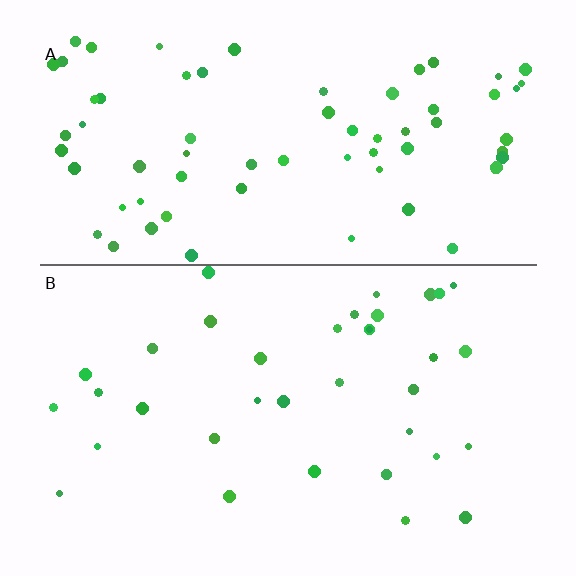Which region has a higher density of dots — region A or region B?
A (the top).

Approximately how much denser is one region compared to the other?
Approximately 2.0× — region A over region B.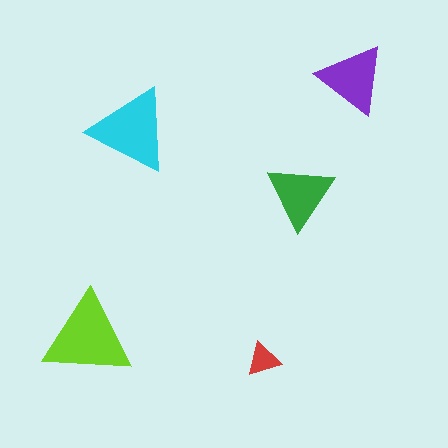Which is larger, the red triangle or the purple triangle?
The purple one.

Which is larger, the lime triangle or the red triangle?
The lime one.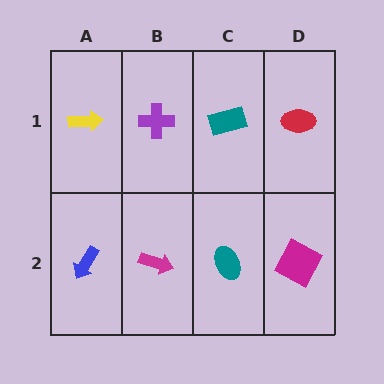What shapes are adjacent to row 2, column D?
A red ellipse (row 1, column D), a teal ellipse (row 2, column C).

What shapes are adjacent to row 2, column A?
A yellow arrow (row 1, column A), a magenta arrow (row 2, column B).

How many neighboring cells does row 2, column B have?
3.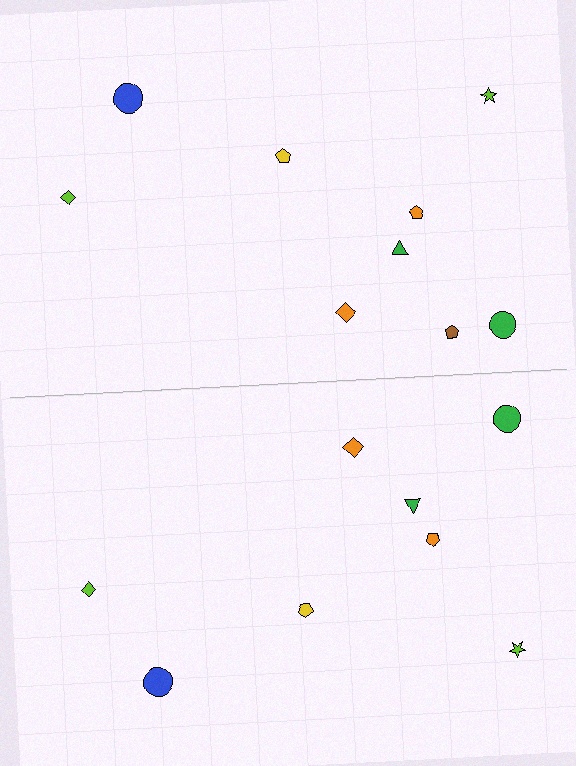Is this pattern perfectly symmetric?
No, the pattern is not perfectly symmetric. A brown pentagon is missing from the bottom side.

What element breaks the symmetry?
A brown pentagon is missing from the bottom side.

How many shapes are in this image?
There are 17 shapes in this image.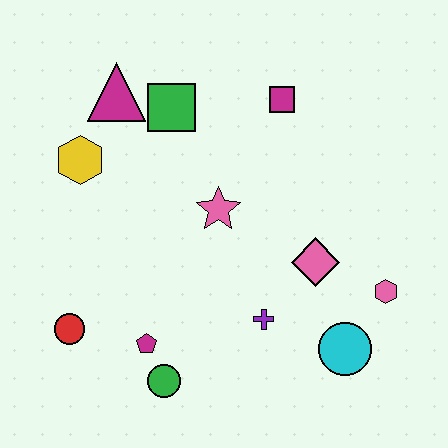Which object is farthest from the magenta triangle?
The cyan circle is farthest from the magenta triangle.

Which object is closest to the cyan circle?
The pink hexagon is closest to the cyan circle.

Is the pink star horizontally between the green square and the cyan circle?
Yes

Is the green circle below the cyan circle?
Yes